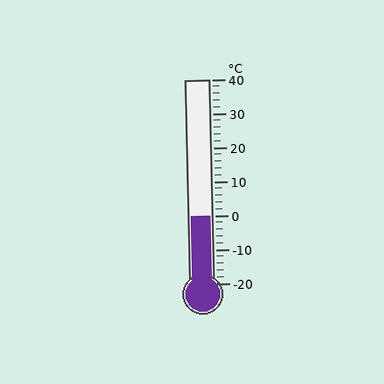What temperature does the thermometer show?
The thermometer shows approximately 0°C.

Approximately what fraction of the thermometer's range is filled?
The thermometer is filled to approximately 35% of its range.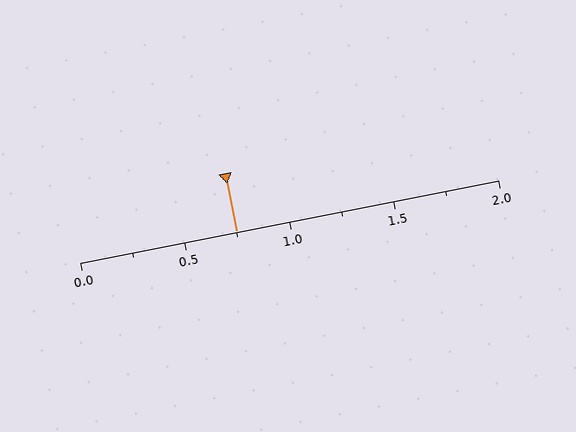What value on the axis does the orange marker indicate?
The marker indicates approximately 0.75.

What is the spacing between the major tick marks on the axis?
The major ticks are spaced 0.5 apart.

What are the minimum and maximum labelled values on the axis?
The axis runs from 0.0 to 2.0.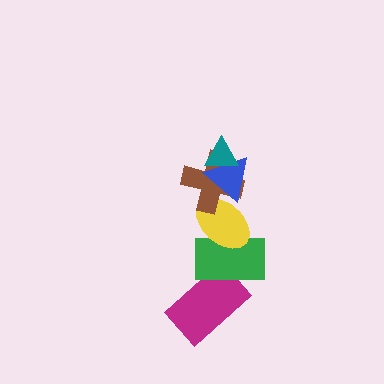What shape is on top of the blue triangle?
The teal triangle is on top of the blue triangle.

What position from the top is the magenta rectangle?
The magenta rectangle is 6th from the top.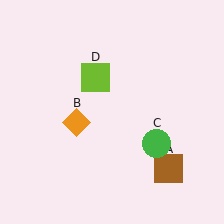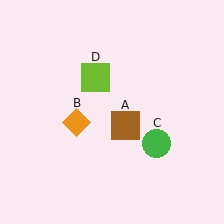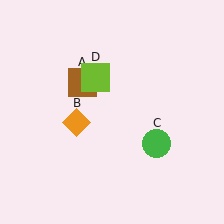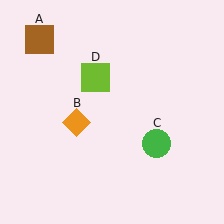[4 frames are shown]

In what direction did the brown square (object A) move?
The brown square (object A) moved up and to the left.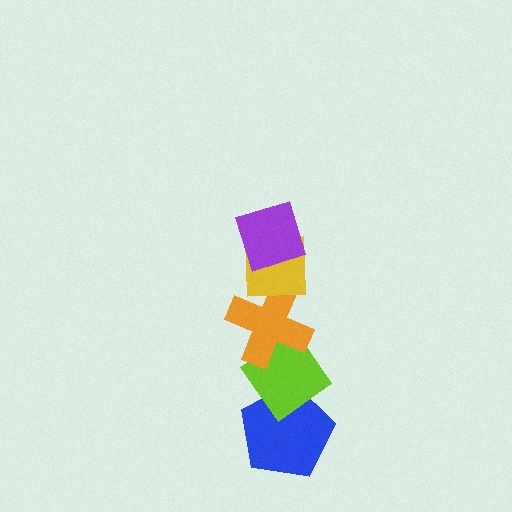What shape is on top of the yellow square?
The purple diamond is on top of the yellow square.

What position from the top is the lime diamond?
The lime diamond is 4th from the top.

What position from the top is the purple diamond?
The purple diamond is 1st from the top.